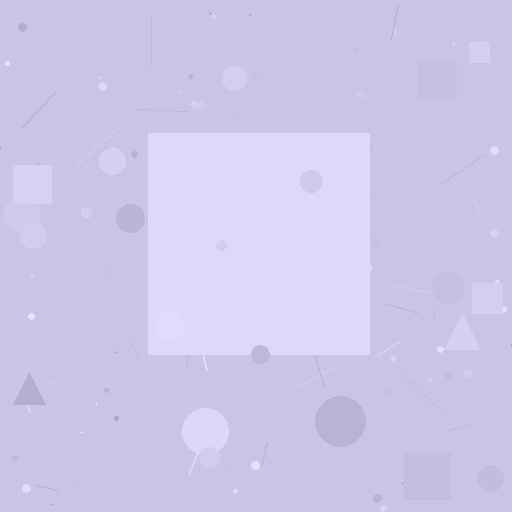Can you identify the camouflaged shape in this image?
The camouflaged shape is a square.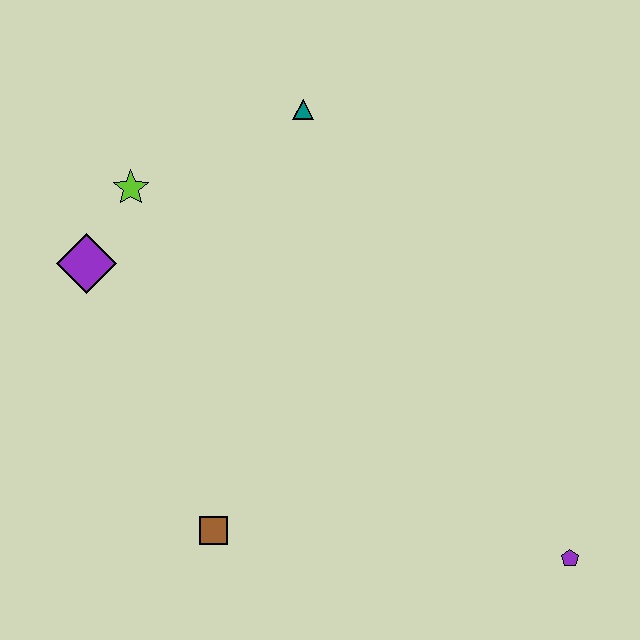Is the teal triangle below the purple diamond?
No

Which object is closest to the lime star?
The purple diamond is closest to the lime star.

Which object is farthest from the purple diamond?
The purple pentagon is farthest from the purple diamond.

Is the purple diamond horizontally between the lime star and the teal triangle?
No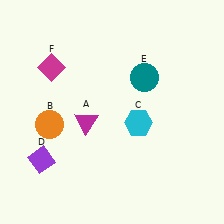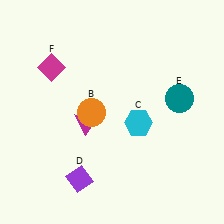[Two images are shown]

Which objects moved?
The objects that moved are: the orange circle (B), the purple diamond (D), the teal circle (E).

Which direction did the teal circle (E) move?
The teal circle (E) moved right.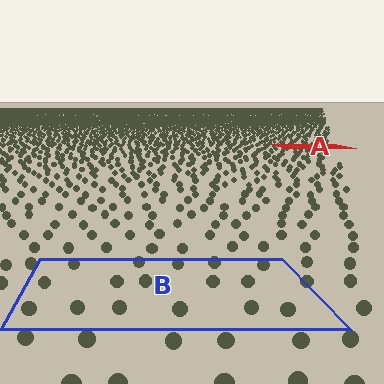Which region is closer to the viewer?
Region B is closer. The texture elements there are larger and more spread out.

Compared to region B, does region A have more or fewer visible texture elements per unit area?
Region A has more texture elements per unit area — they are packed more densely because it is farther away.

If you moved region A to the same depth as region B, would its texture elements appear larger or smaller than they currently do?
They would appear larger. At a closer depth, the same texture elements are projected at a bigger on-screen size.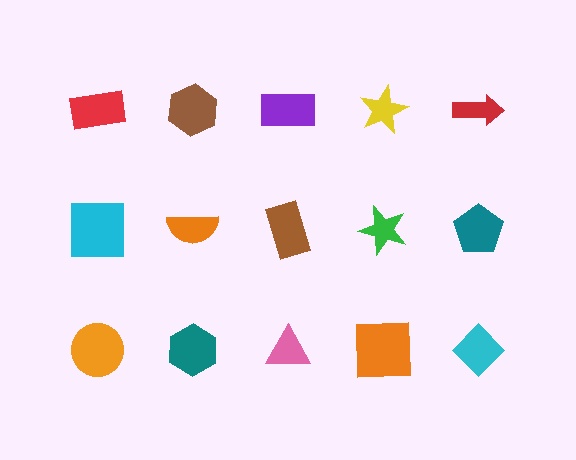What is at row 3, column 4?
An orange square.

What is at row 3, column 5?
A cyan diamond.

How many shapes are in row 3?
5 shapes.